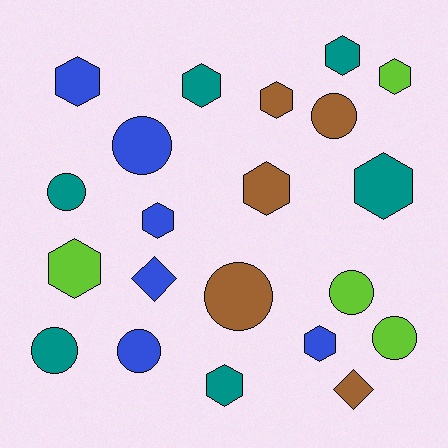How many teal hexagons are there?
There are 4 teal hexagons.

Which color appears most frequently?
Blue, with 6 objects.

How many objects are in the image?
There are 21 objects.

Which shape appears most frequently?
Hexagon, with 11 objects.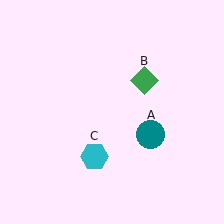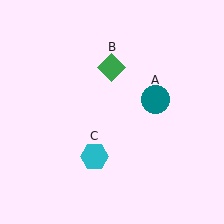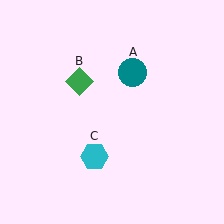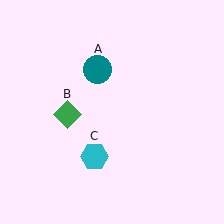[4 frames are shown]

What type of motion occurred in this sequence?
The teal circle (object A), green diamond (object B) rotated counterclockwise around the center of the scene.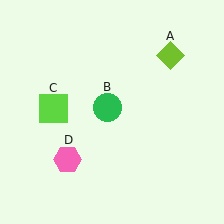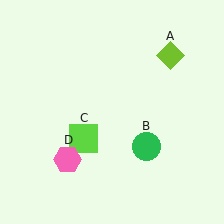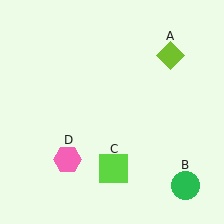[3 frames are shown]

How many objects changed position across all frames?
2 objects changed position: green circle (object B), lime square (object C).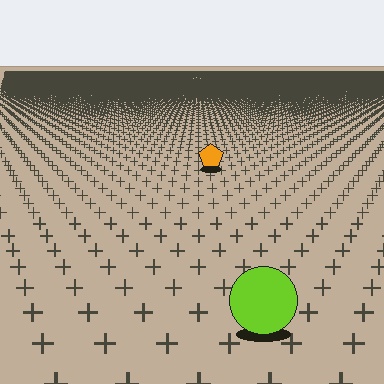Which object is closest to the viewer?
The lime circle is closest. The texture marks near it are larger and more spread out.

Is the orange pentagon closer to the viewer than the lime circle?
No. The lime circle is closer — you can tell from the texture gradient: the ground texture is coarser near it.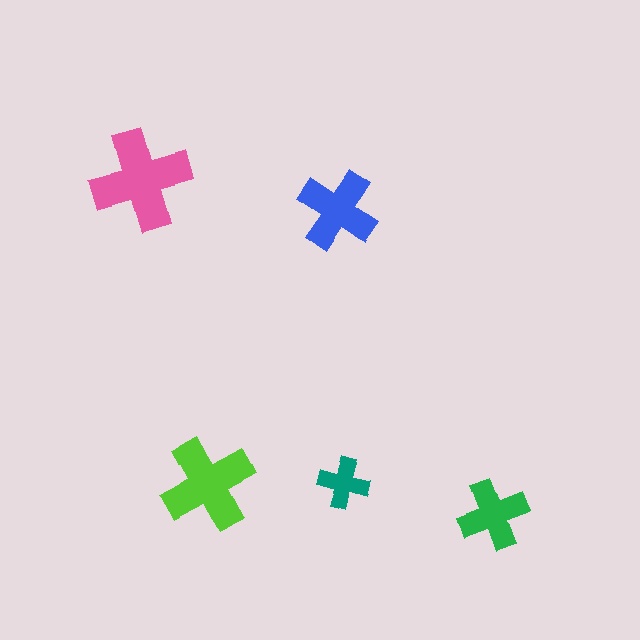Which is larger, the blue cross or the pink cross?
The pink one.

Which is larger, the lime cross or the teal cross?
The lime one.